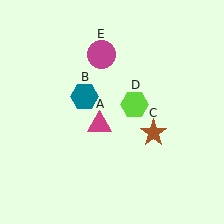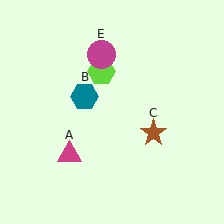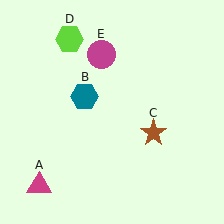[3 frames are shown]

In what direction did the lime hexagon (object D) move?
The lime hexagon (object D) moved up and to the left.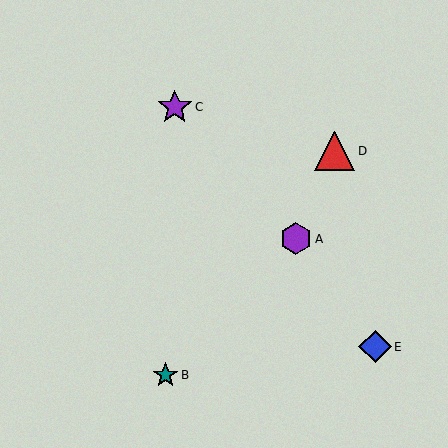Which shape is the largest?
The red triangle (labeled D) is the largest.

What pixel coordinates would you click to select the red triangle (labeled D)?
Click at (335, 151) to select the red triangle D.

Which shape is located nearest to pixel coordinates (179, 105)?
The purple star (labeled C) at (175, 107) is nearest to that location.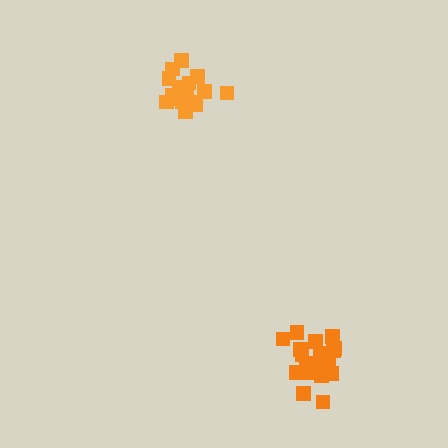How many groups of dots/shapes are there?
There are 2 groups.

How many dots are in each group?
Group 1: 20 dots, Group 2: 17 dots (37 total).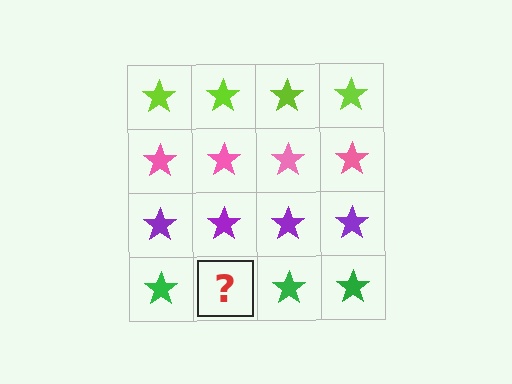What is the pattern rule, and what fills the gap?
The rule is that each row has a consistent color. The gap should be filled with a green star.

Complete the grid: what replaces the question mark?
The question mark should be replaced with a green star.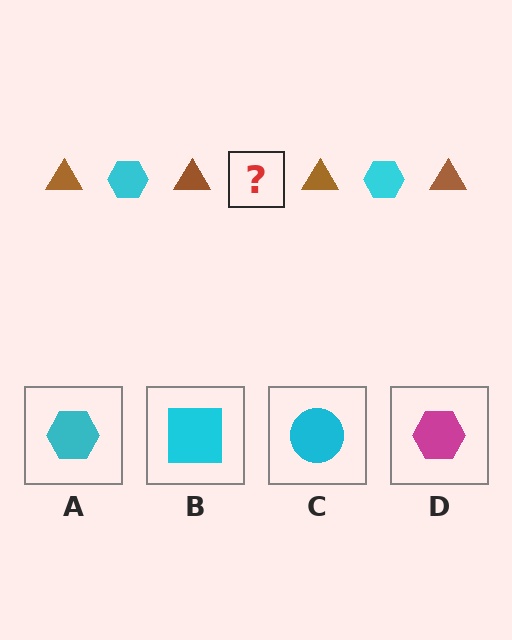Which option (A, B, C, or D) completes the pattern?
A.